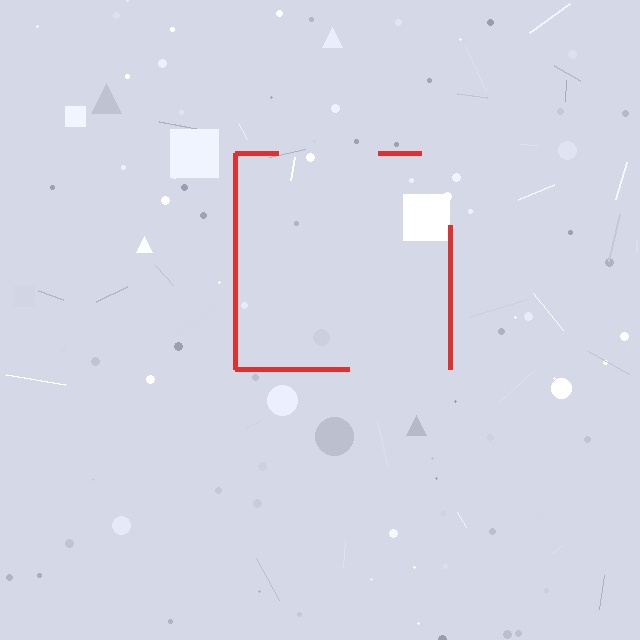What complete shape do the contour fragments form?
The contour fragments form a square.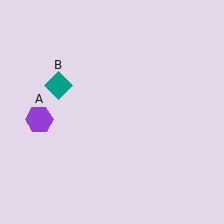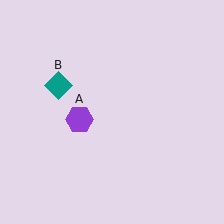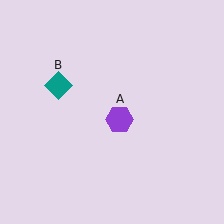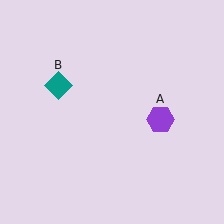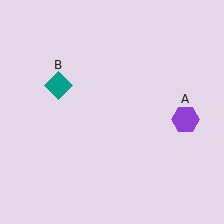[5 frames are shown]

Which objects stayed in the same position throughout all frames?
Teal diamond (object B) remained stationary.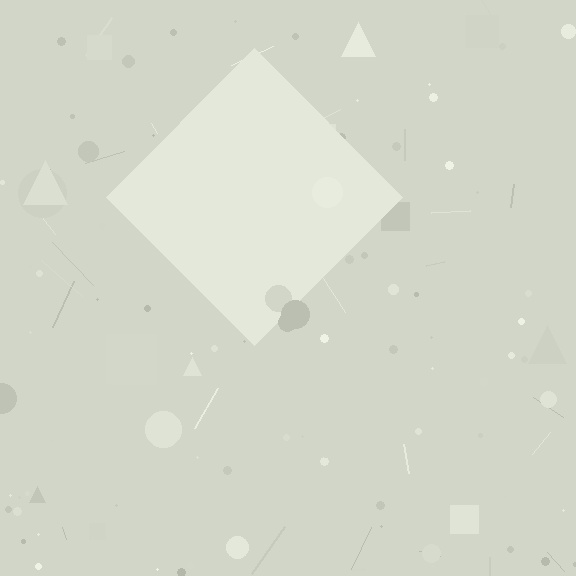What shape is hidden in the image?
A diamond is hidden in the image.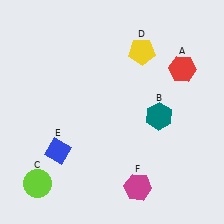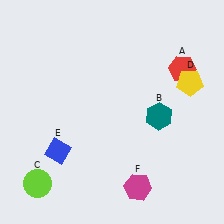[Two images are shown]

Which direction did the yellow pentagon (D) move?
The yellow pentagon (D) moved right.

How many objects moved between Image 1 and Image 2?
1 object moved between the two images.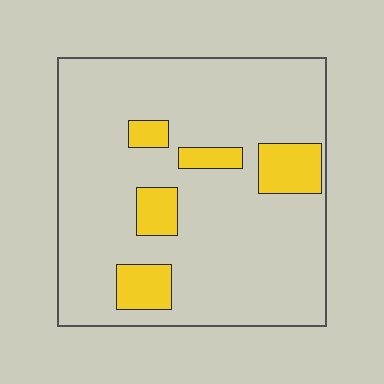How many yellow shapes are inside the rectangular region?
5.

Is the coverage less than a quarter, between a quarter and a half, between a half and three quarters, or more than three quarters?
Less than a quarter.